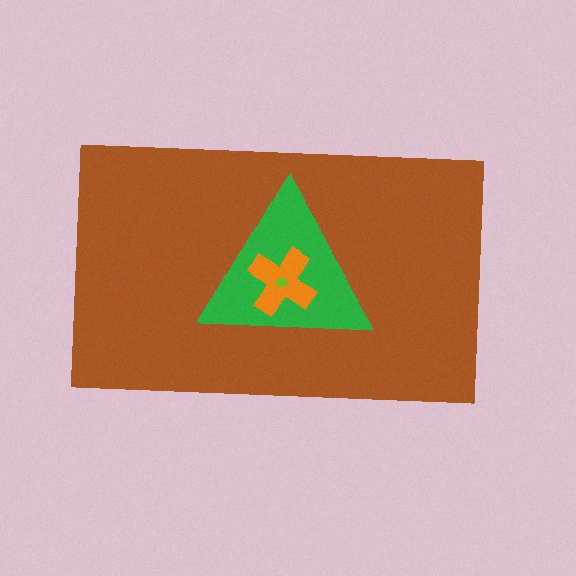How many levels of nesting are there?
4.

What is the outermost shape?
The brown rectangle.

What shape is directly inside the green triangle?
The orange cross.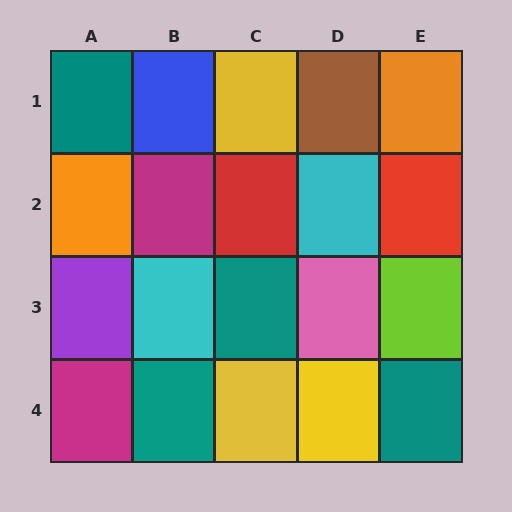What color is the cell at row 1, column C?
Yellow.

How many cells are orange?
2 cells are orange.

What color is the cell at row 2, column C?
Red.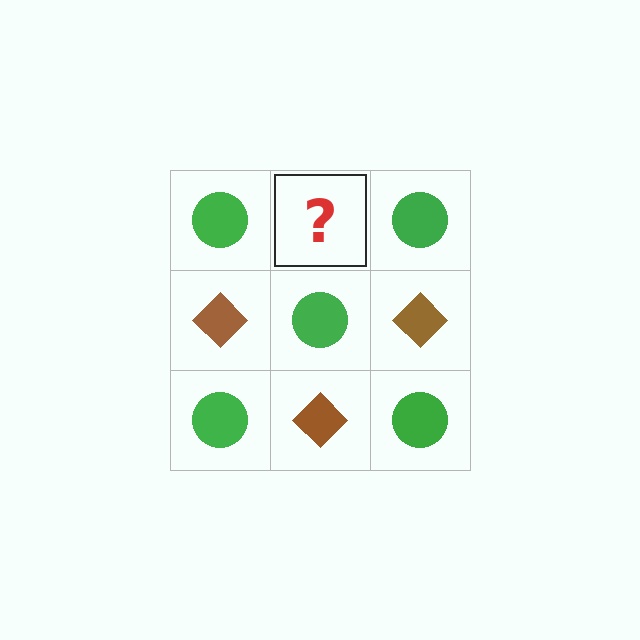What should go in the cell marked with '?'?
The missing cell should contain a brown diamond.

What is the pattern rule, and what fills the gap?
The rule is that it alternates green circle and brown diamond in a checkerboard pattern. The gap should be filled with a brown diamond.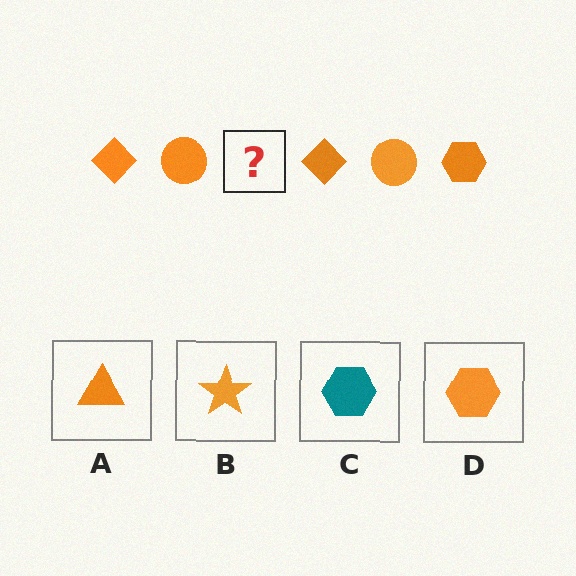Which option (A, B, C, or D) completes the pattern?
D.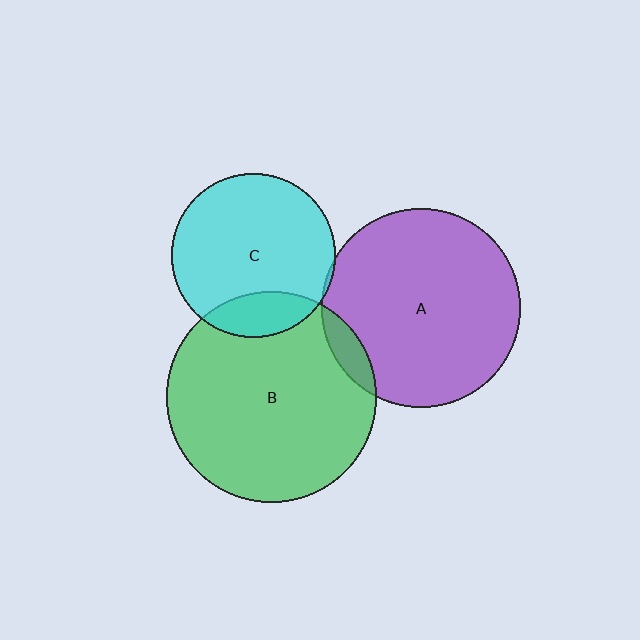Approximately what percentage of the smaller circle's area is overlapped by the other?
Approximately 5%.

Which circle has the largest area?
Circle B (green).